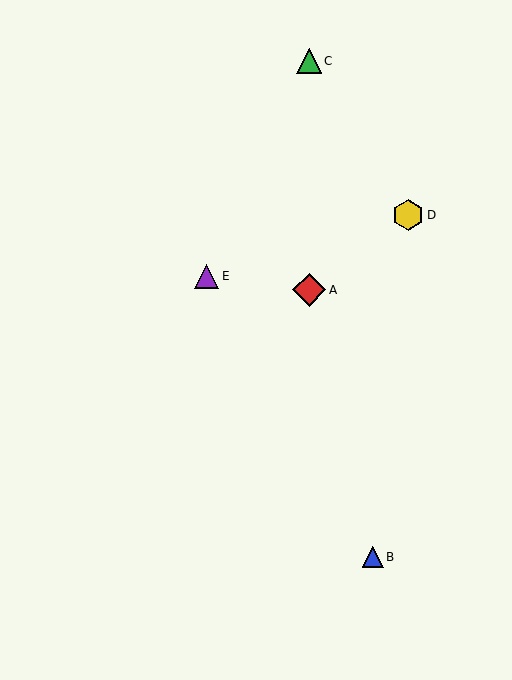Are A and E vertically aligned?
No, A is at x≈309 and E is at x≈207.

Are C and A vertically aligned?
Yes, both are at x≈309.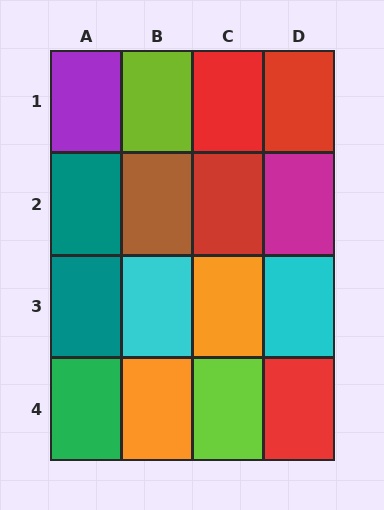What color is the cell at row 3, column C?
Orange.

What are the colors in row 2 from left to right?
Teal, brown, red, magenta.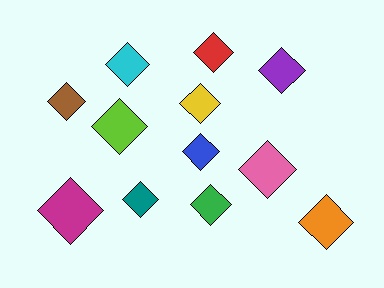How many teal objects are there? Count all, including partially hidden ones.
There is 1 teal object.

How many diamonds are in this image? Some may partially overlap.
There are 12 diamonds.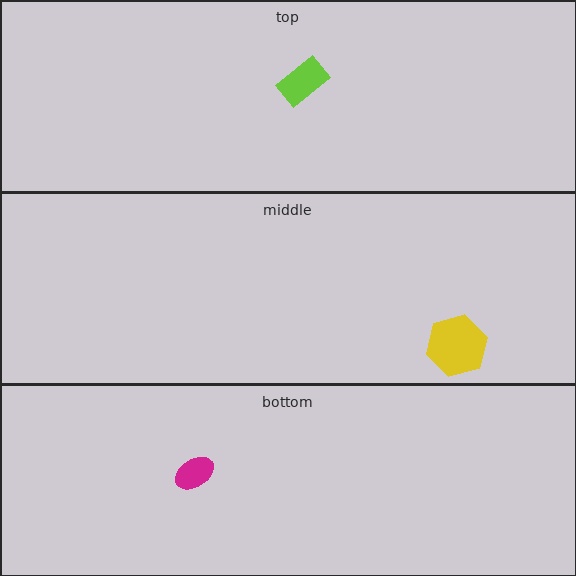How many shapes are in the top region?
1.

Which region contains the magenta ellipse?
The bottom region.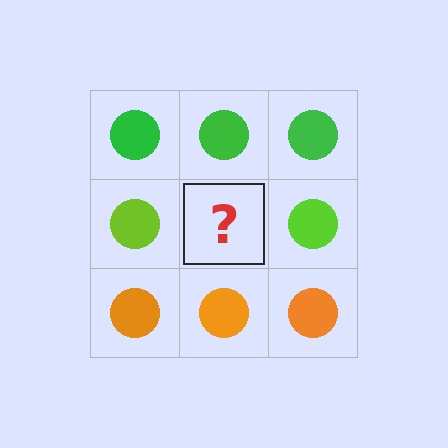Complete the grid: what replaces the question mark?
The question mark should be replaced with a lime circle.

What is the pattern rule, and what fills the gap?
The rule is that each row has a consistent color. The gap should be filled with a lime circle.